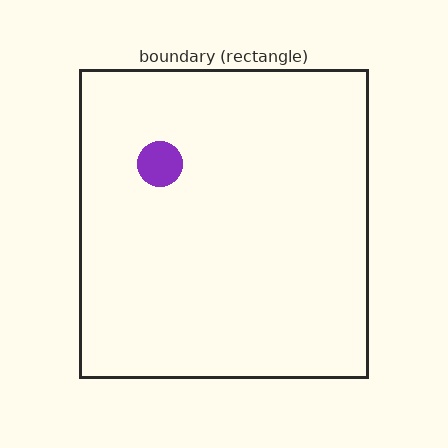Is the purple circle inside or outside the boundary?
Inside.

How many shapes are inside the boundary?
1 inside, 0 outside.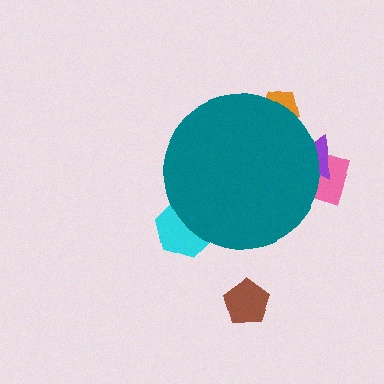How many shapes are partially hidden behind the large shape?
4 shapes are partially hidden.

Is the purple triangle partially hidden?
Yes, the purple triangle is partially hidden behind the teal circle.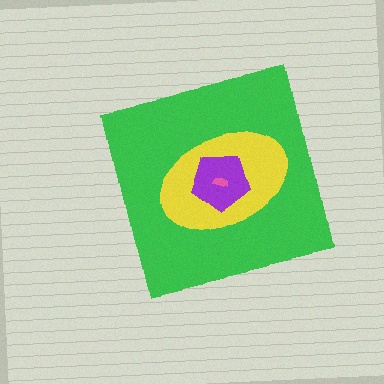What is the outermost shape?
The green square.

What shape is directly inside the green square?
The yellow ellipse.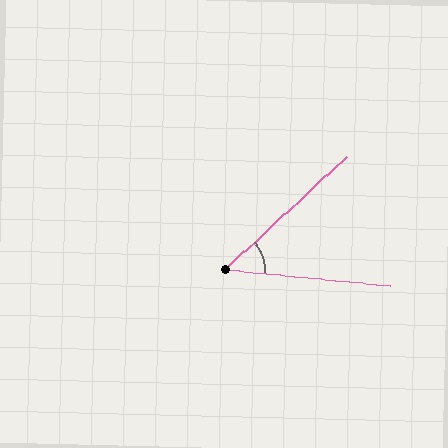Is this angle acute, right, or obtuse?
It is acute.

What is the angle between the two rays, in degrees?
Approximately 48 degrees.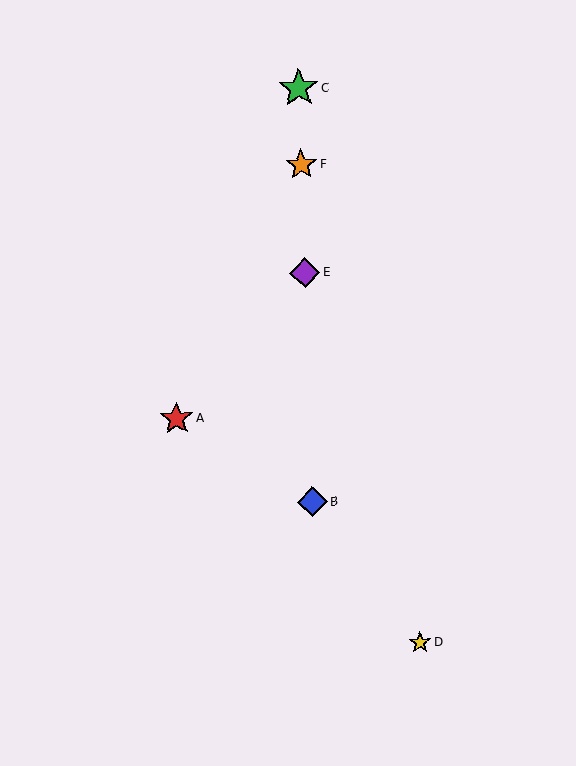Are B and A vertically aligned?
No, B is at x≈312 and A is at x≈177.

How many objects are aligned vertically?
4 objects (B, C, E, F) are aligned vertically.